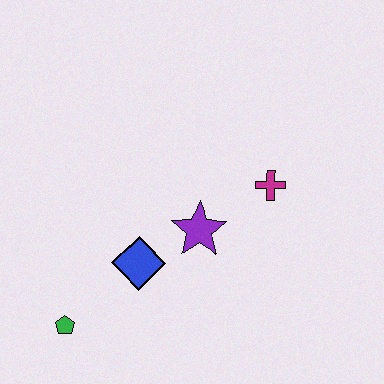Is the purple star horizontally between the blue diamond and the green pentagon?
No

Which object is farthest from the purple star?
The green pentagon is farthest from the purple star.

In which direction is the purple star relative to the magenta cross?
The purple star is to the left of the magenta cross.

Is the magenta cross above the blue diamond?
Yes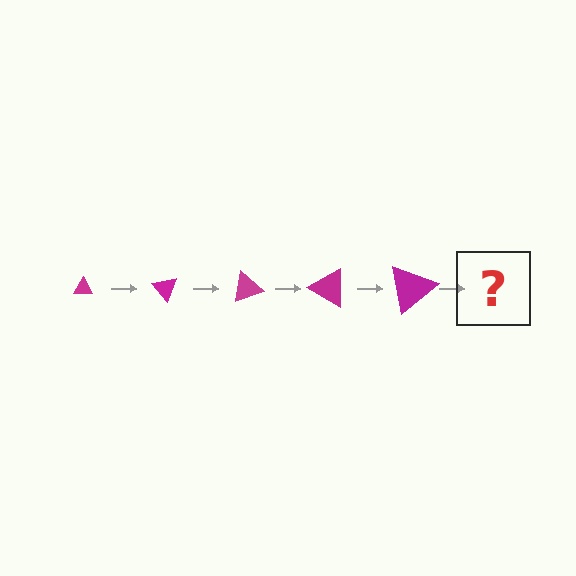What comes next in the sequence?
The next element should be a triangle, larger than the previous one and rotated 250 degrees from the start.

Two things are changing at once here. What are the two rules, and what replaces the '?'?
The two rules are that the triangle grows larger each step and it rotates 50 degrees each step. The '?' should be a triangle, larger than the previous one and rotated 250 degrees from the start.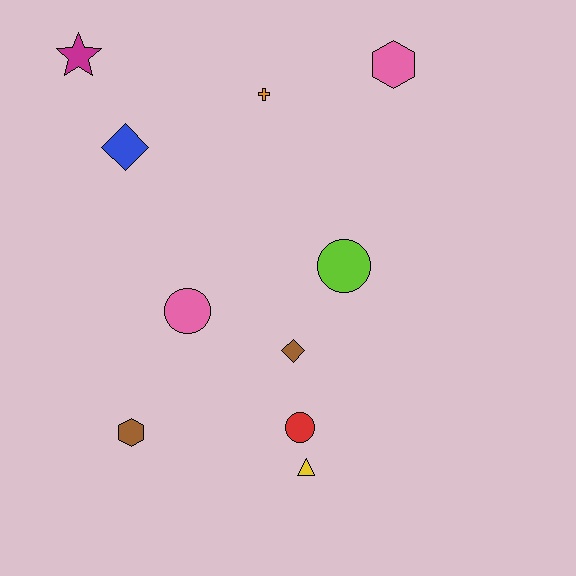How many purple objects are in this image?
There are no purple objects.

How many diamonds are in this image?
There are 2 diamonds.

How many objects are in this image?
There are 10 objects.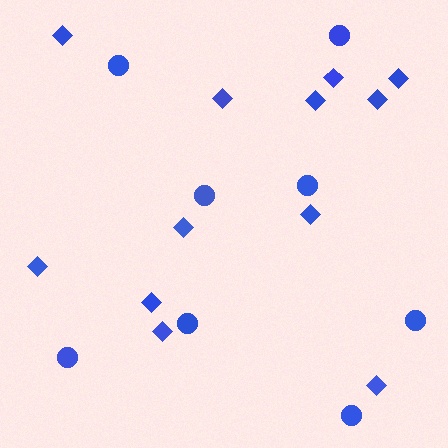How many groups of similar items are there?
There are 2 groups: one group of circles (8) and one group of diamonds (12).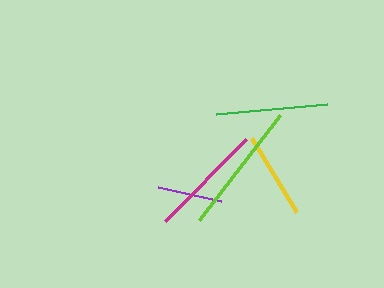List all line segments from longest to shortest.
From longest to shortest: lime, magenta, green, yellow, purple.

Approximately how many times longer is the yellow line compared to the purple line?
The yellow line is approximately 1.3 times the length of the purple line.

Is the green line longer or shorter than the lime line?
The lime line is longer than the green line.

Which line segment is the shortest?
The purple line is the shortest at approximately 65 pixels.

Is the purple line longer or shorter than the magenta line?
The magenta line is longer than the purple line.